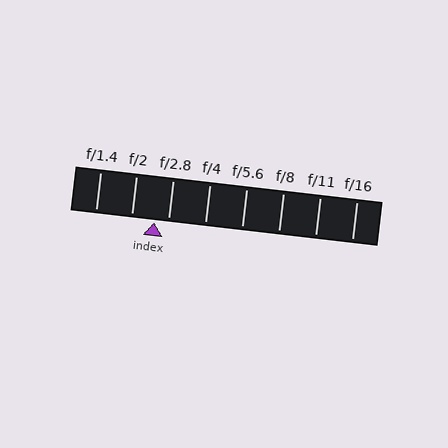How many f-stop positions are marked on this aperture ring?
There are 8 f-stop positions marked.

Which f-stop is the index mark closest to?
The index mark is closest to f/2.8.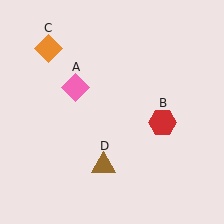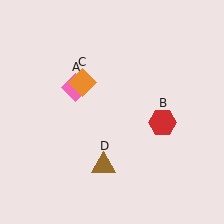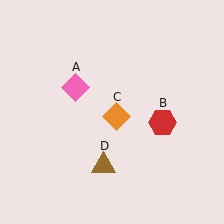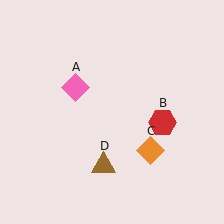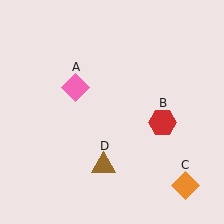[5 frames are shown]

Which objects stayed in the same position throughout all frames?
Pink diamond (object A) and red hexagon (object B) and brown triangle (object D) remained stationary.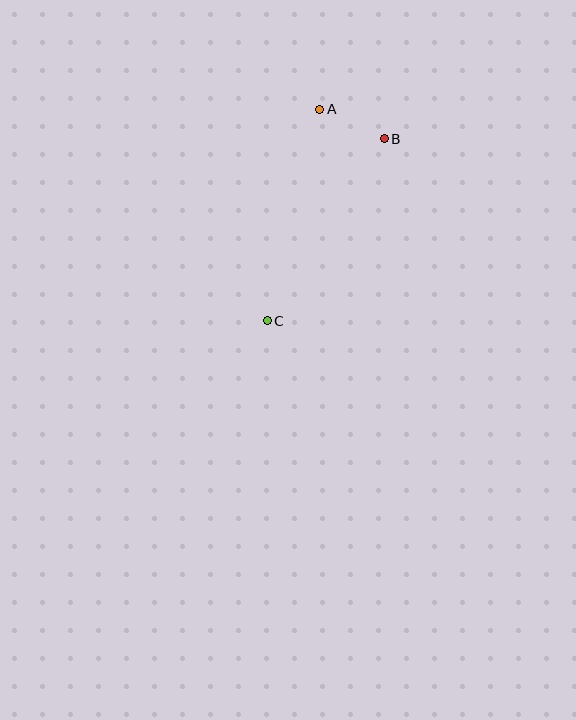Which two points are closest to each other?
Points A and B are closest to each other.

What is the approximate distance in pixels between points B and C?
The distance between B and C is approximately 216 pixels.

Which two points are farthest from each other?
Points A and C are farthest from each other.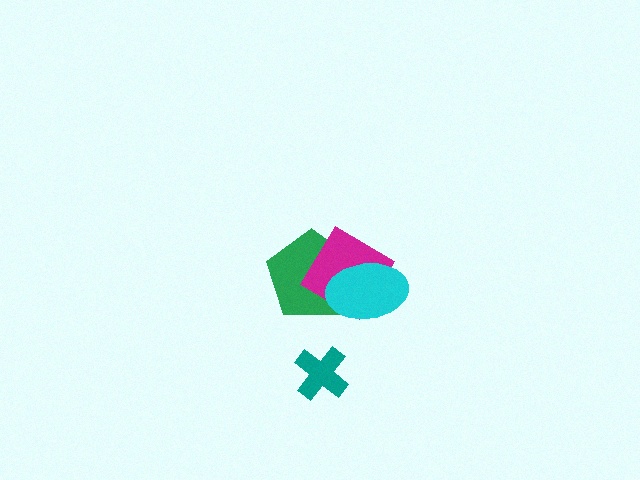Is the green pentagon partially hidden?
Yes, it is partially covered by another shape.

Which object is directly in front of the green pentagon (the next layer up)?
The magenta diamond is directly in front of the green pentagon.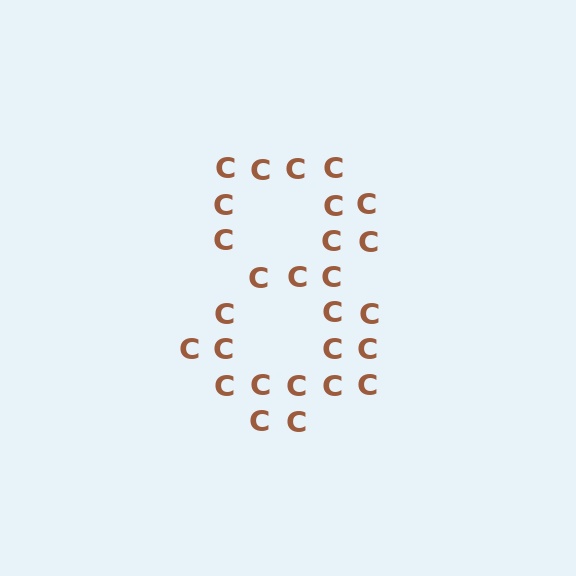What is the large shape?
The large shape is the digit 8.